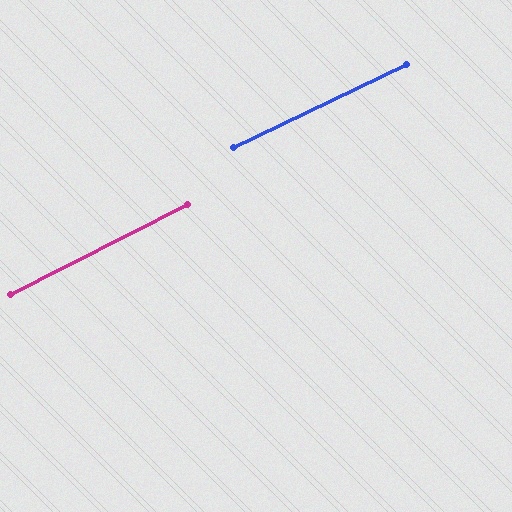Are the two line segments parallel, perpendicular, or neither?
Parallel — their directions differ by only 1.5°.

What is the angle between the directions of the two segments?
Approximately 2 degrees.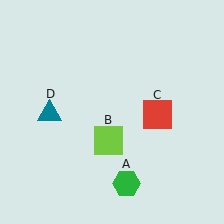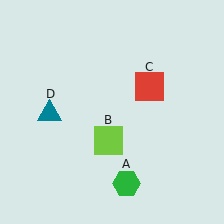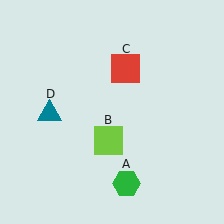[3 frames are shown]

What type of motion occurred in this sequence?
The red square (object C) rotated counterclockwise around the center of the scene.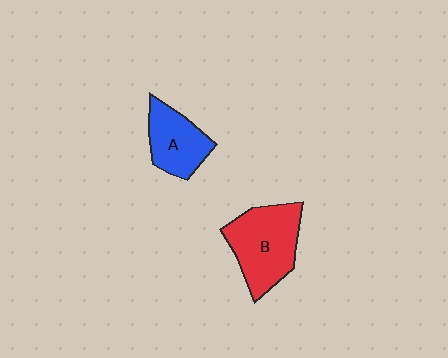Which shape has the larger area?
Shape B (red).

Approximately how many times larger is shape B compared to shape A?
Approximately 1.4 times.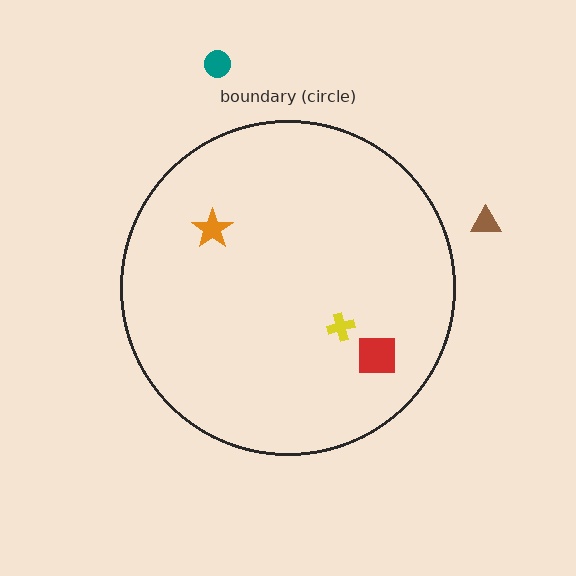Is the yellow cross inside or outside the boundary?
Inside.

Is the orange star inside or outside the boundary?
Inside.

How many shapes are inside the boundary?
3 inside, 2 outside.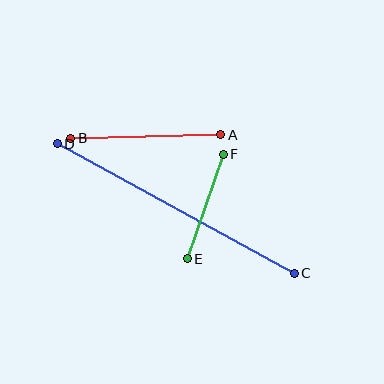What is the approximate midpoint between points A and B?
The midpoint is at approximately (146, 137) pixels.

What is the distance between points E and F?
The distance is approximately 111 pixels.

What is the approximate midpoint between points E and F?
The midpoint is at approximately (205, 206) pixels.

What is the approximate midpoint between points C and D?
The midpoint is at approximately (176, 209) pixels.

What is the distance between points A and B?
The distance is approximately 150 pixels.